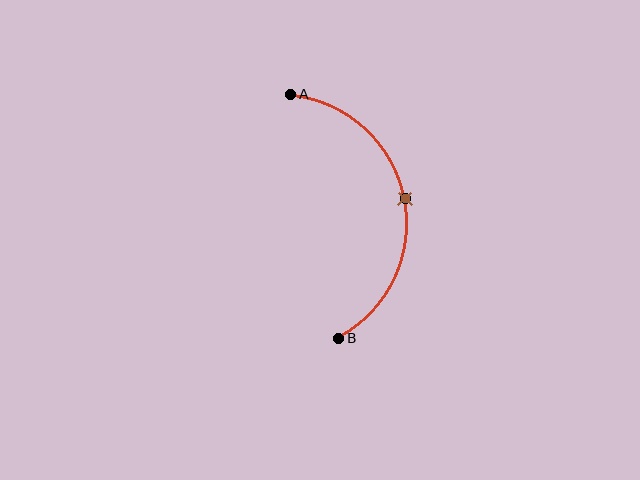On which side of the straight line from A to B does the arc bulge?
The arc bulges to the right of the straight line connecting A and B.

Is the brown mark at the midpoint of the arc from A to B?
Yes. The brown mark lies on the arc at equal arc-length from both A and B — it is the arc midpoint.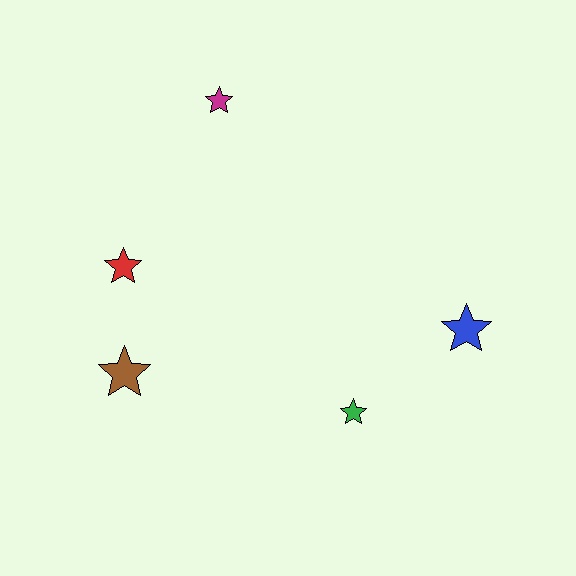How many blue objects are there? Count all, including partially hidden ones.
There is 1 blue object.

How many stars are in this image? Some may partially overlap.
There are 5 stars.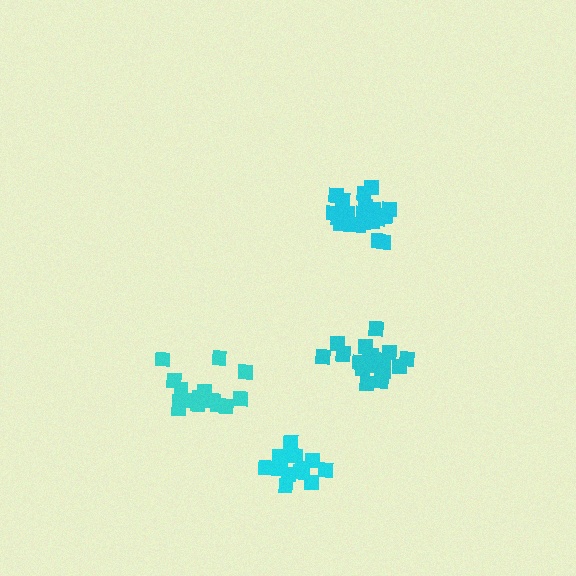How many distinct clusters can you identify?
There are 4 distinct clusters.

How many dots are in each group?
Group 1: 16 dots, Group 2: 16 dots, Group 3: 19 dots, Group 4: 20 dots (71 total).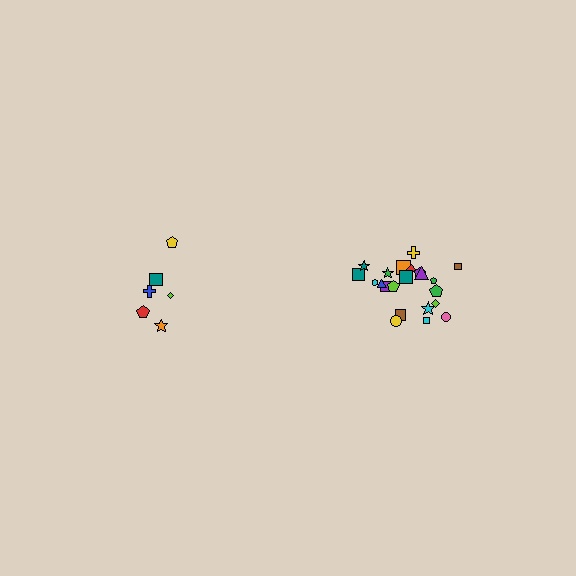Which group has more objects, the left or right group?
The right group.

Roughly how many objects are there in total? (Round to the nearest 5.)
Roughly 30 objects in total.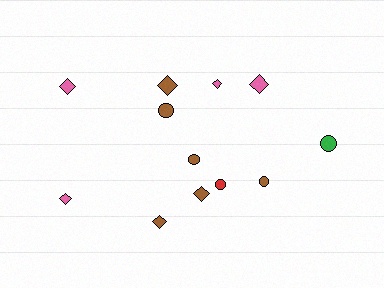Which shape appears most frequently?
Diamond, with 7 objects.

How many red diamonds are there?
There are no red diamonds.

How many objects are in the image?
There are 12 objects.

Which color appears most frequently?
Brown, with 6 objects.